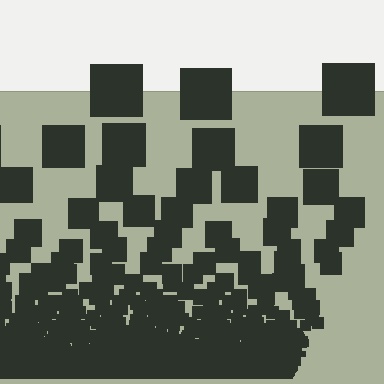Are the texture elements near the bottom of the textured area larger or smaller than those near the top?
Smaller. The gradient is inverted — elements near the bottom are smaller and denser.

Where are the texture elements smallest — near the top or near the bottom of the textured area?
Near the bottom.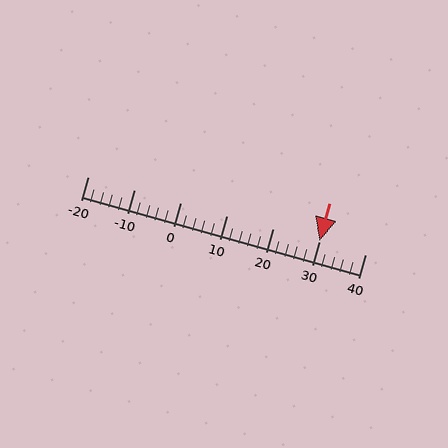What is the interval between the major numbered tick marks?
The major tick marks are spaced 10 units apart.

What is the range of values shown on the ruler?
The ruler shows values from -20 to 40.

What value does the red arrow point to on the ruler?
The red arrow points to approximately 30.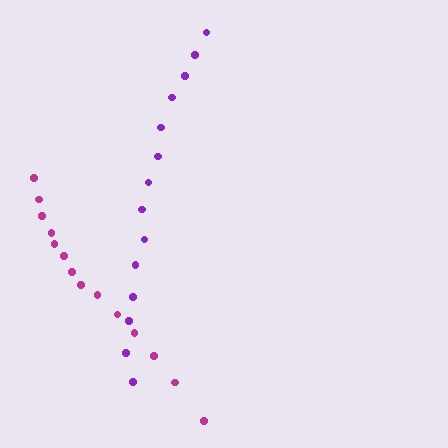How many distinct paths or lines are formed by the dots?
There are 2 distinct paths.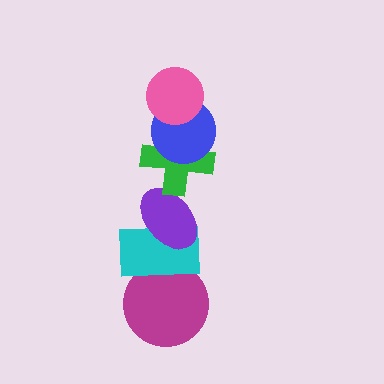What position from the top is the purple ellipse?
The purple ellipse is 4th from the top.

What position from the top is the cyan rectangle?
The cyan rectangle is 5th from the top.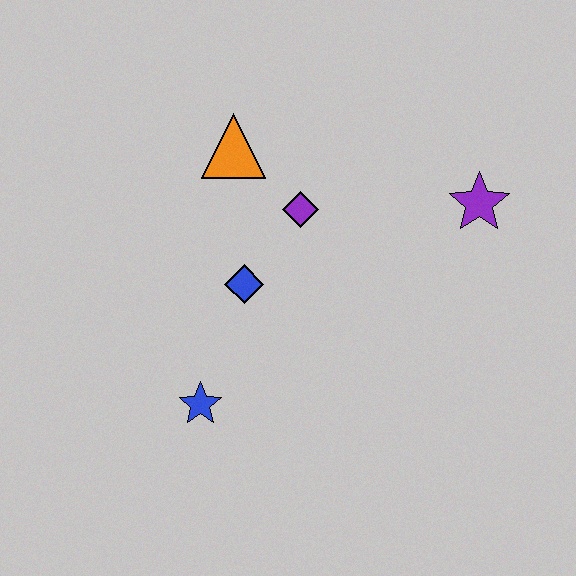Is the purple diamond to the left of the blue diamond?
No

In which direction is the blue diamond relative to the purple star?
The blue diamond is to the left of the purple star.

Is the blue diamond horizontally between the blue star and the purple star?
Yes